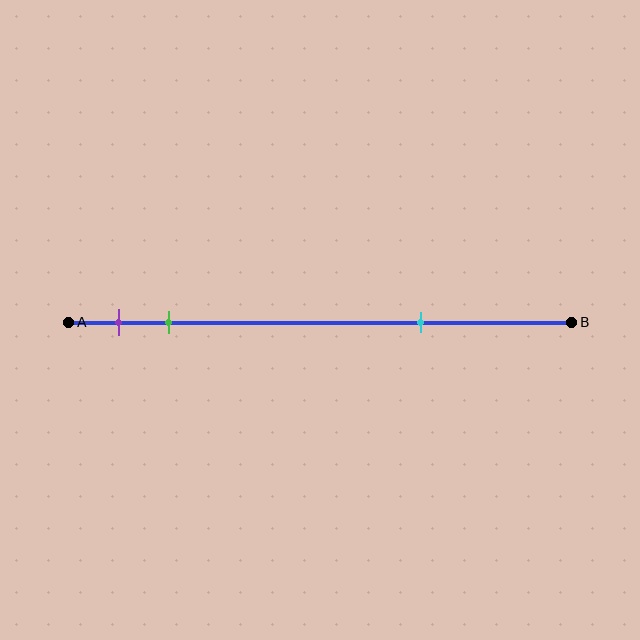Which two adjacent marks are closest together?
The purple and green marks are the closest adjacent pair.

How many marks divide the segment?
There are 3 marks dividing the segment.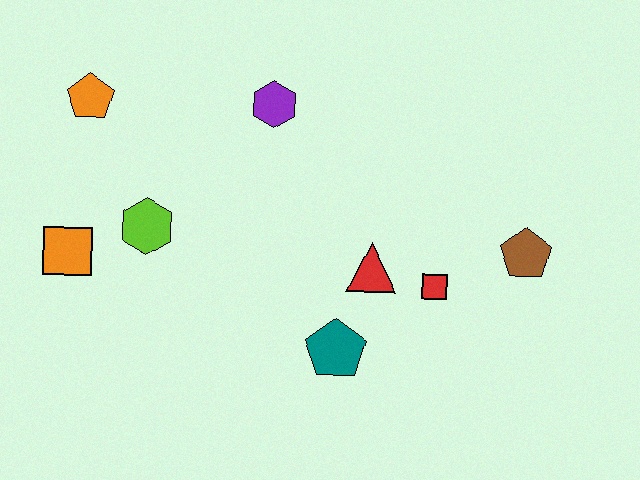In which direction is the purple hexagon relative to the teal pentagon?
The purple hexagon is above the teal pentagon.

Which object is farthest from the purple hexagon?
The brown pentagon is farthest from the purple hexagon.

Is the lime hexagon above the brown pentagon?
Yes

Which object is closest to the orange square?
The lime hexagon is closest to the orange square.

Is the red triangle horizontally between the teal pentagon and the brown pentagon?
Yes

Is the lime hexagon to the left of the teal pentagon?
Yes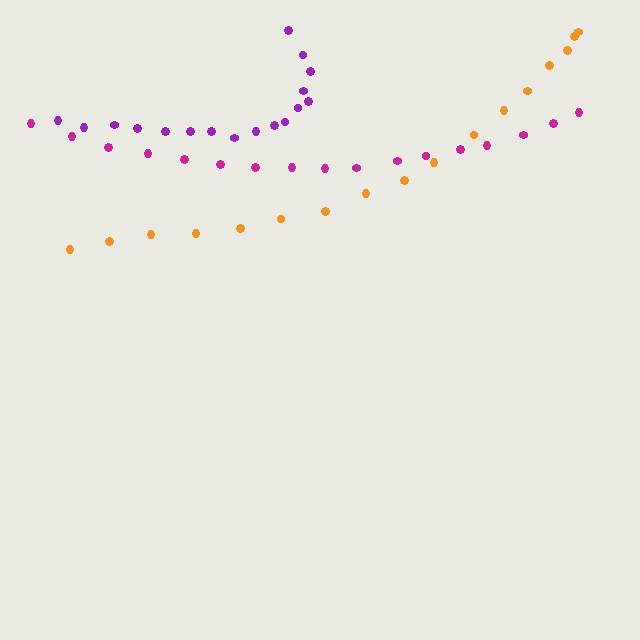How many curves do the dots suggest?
There are 3 distinct paths.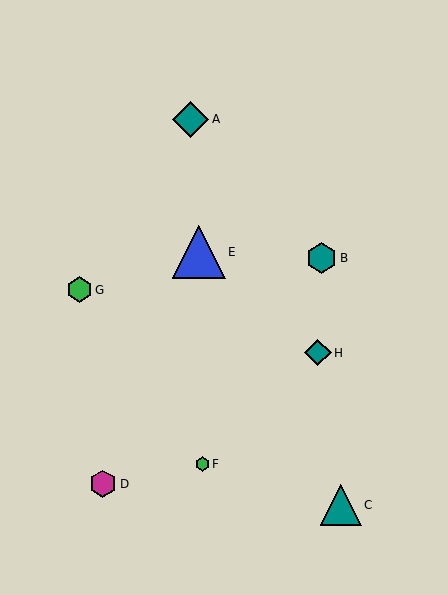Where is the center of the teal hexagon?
The center of the teal hexagon is at (322, 258).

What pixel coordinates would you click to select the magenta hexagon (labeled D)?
Click at (103, 484) to select the magenta hexagon D.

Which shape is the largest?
The blue triangle (labeled E) is the largest.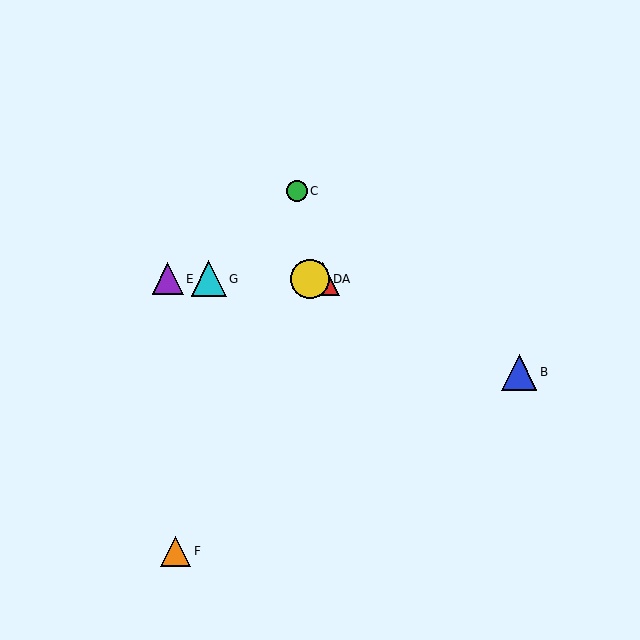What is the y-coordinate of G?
Object G is at y≈279.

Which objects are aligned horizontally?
Objects A, D, E, G are aligned horizontally.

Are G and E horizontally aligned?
Yes, both are at y≈279.